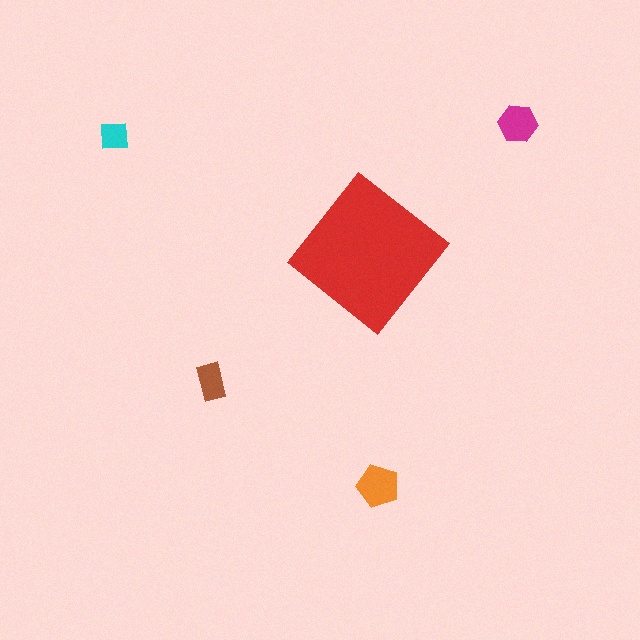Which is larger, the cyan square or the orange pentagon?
The orange pentagon.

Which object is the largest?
The red diamond.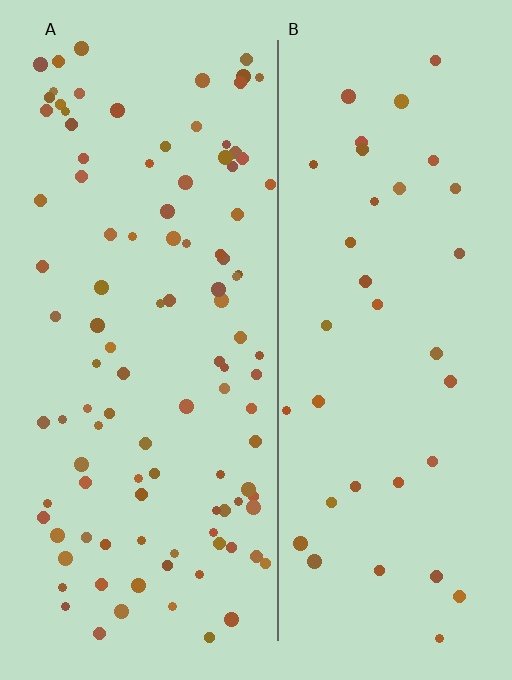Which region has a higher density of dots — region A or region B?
A (the left).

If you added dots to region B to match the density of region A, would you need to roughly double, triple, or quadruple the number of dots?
Approximately triple.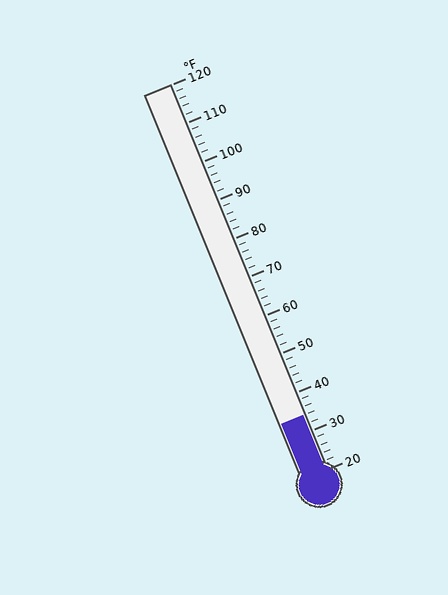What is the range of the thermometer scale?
The thermometer scale ranges from 20°F to 120°F.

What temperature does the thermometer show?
The thermometer shows approximately 34°F.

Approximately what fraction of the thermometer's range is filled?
The thermometer is filled to approximately 15% of its range.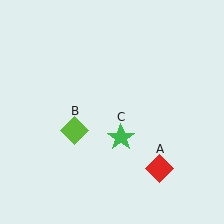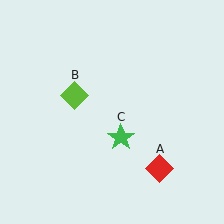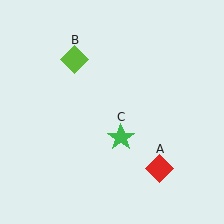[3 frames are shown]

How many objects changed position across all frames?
1 object changed position: lime diamond (object B).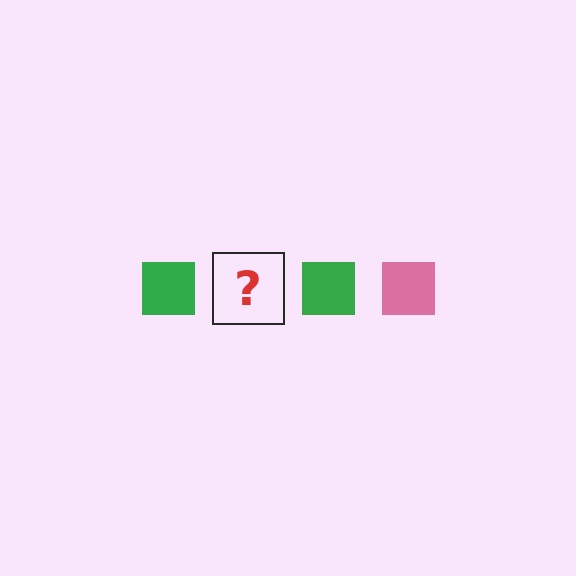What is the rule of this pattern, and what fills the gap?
The rule is that the pattern cycles through green, pink squares. The gap should be filled with a pink square.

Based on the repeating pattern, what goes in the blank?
The blank should be a pink square.